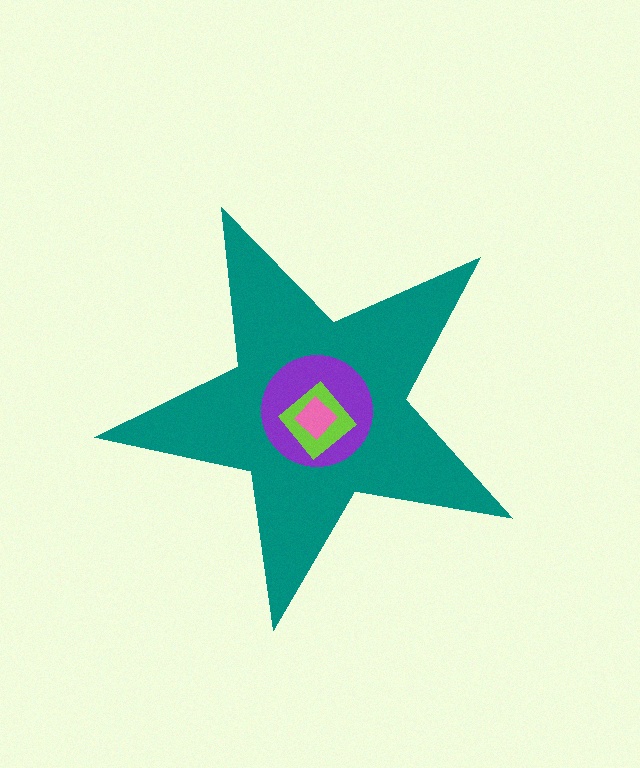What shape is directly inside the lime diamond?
The pink diamond.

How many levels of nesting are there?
4.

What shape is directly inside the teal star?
The purple circle.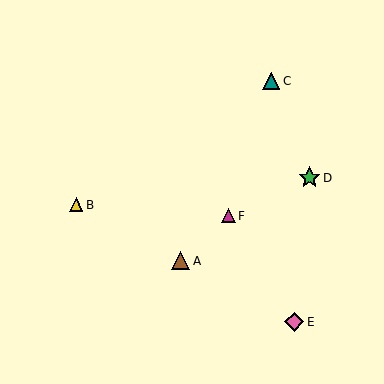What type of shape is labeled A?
Shape A is a brown triangle.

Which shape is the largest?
The green star (labeled D) is the largest.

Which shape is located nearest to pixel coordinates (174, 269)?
The brown triangle (labeled A) at (181, 261) is nearest to that location.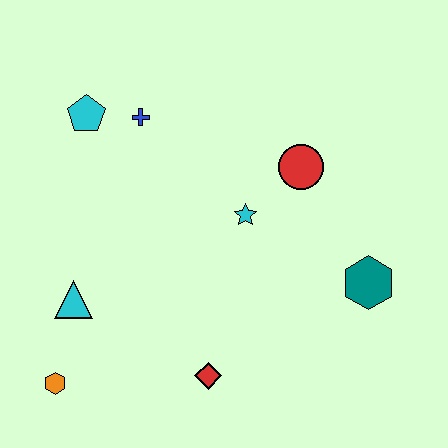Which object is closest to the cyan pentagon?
The blue cross is closest to the cyan pentagon.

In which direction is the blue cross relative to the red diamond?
The blue cross is above the red diamond.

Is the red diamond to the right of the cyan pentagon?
Yes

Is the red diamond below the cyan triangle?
Yes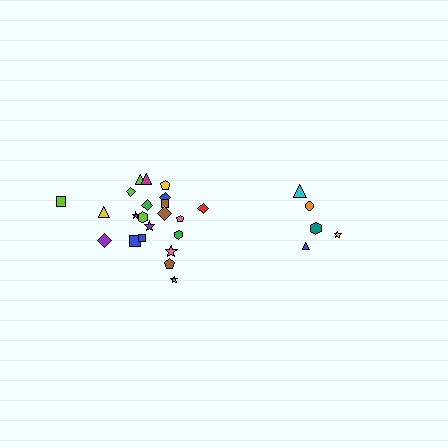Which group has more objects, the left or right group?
The left group.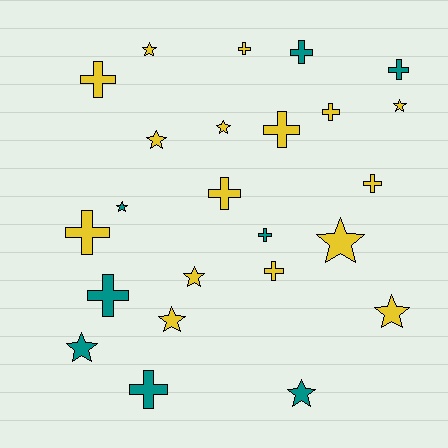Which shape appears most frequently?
Cross, with 13 objects.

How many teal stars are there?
There are 3 teal stars.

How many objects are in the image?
There are 24 objects.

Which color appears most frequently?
Yellow, with 16 objects.